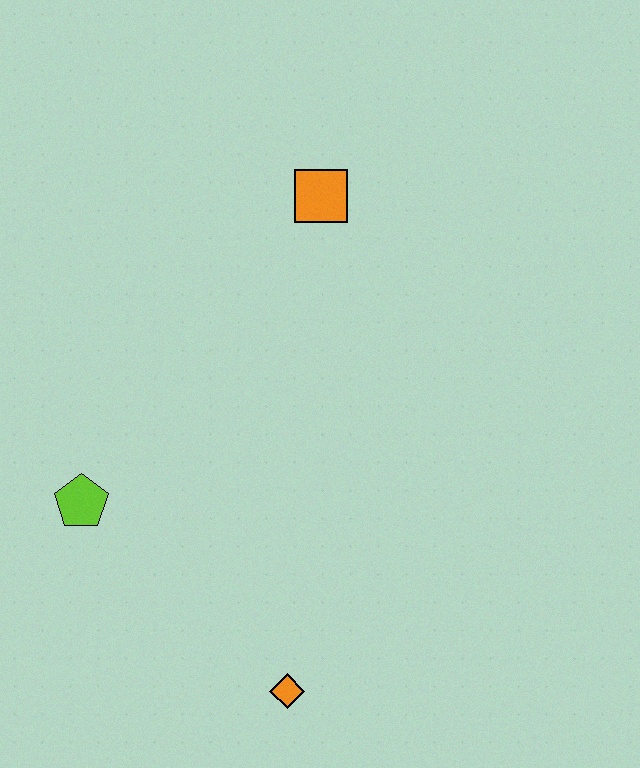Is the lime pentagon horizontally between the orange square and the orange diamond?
No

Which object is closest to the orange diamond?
The lime pentagon is closest to the orange diamond.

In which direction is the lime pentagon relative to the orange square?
The lime pentagon is below the orange square.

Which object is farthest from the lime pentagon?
The orange square is farthest from the lime pentagon.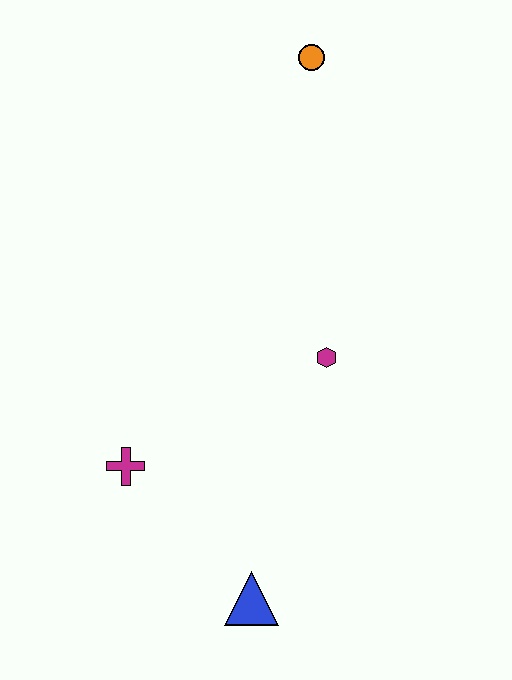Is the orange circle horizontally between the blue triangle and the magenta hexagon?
Yes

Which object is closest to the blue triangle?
The magenta cross is closest to the blue triangle.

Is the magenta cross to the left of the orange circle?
Yes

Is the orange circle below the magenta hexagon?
No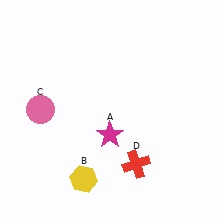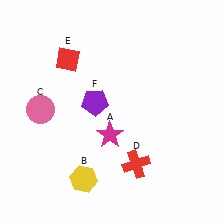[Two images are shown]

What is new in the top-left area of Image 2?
A red diamond (E) was added in the top-left area of Image 2.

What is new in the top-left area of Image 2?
A purple pentagon (F) was added in the top-left area of Image 2.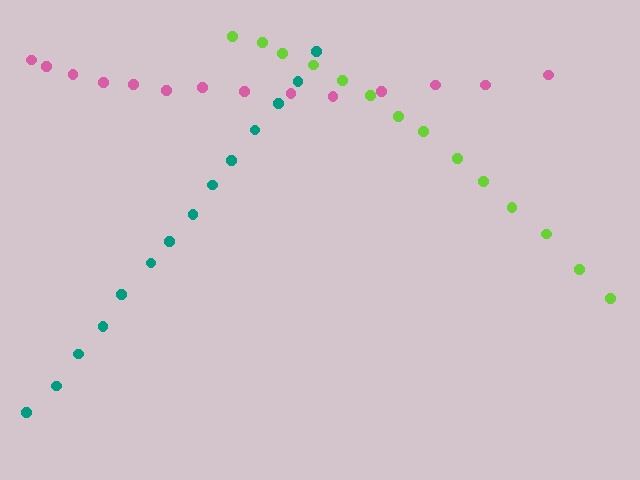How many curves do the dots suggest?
There are 3 distinct paths.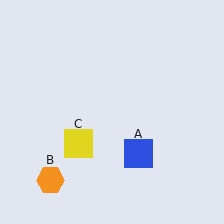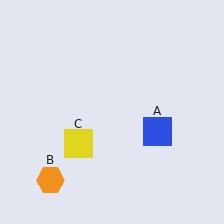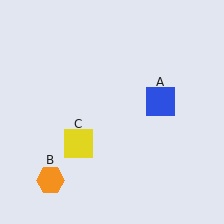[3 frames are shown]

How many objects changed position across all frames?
1 object changed position: blue square (object A).